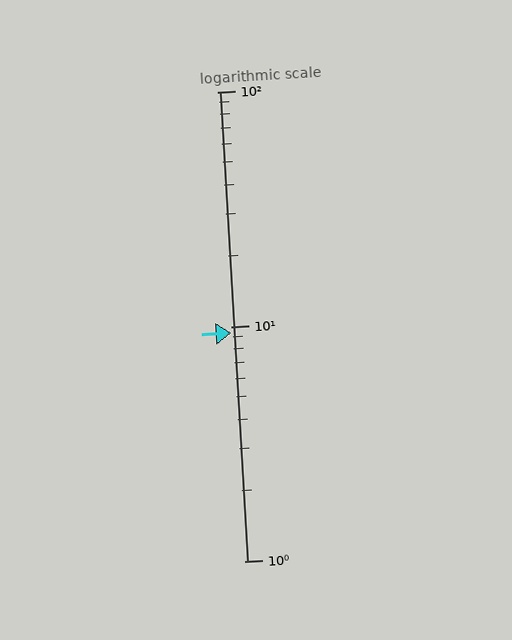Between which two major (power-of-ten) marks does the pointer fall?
The pointer is between 1 and 10.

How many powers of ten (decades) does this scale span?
The scale spans 2 decades, from 1 to 100.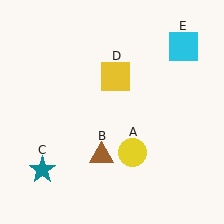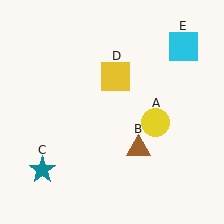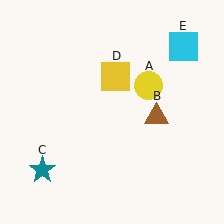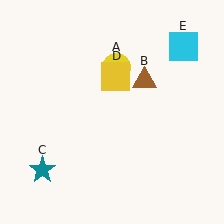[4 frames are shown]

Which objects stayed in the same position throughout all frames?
Teal star (object C) and yellow square (object D) and cyan square (object E) remained stationary.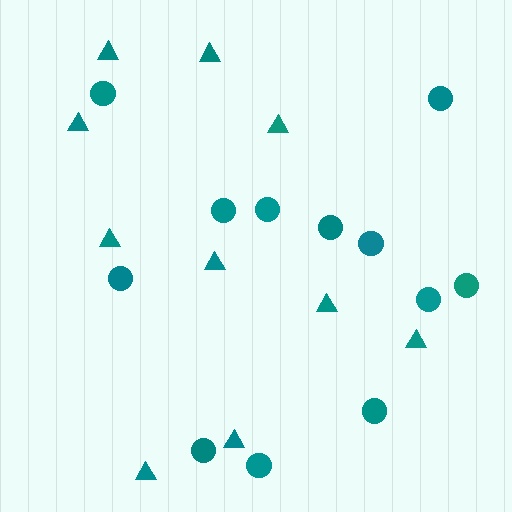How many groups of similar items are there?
There are 2 groups: one group of triangles (10) and one group of circles (12).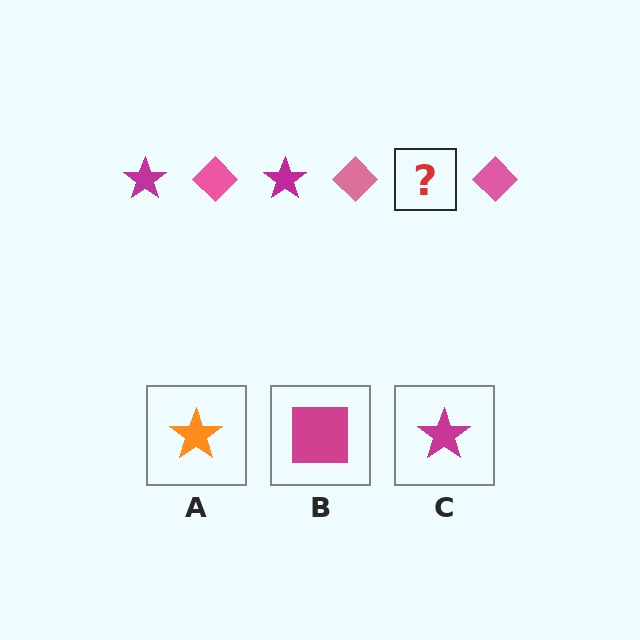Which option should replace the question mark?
Option C.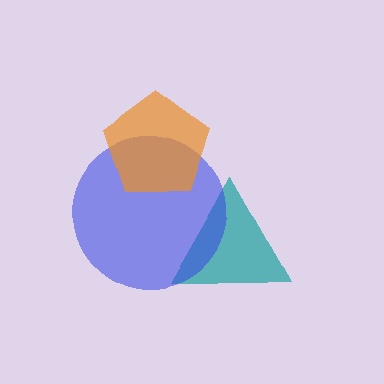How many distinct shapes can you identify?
There are 3 distinct shapes: a teal triangle, a blue circle, an orange pentagon.